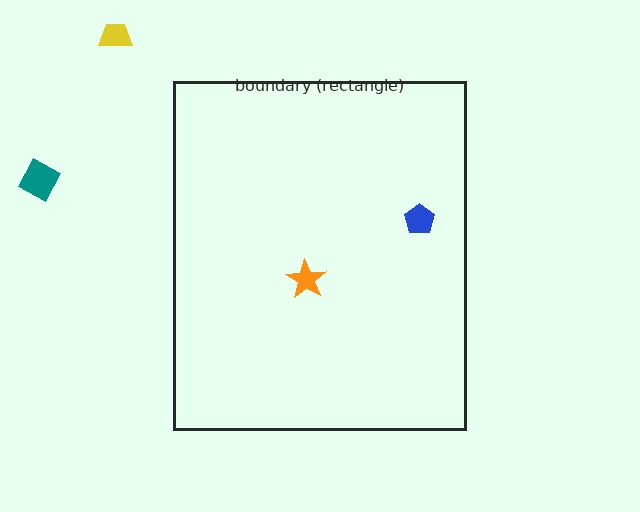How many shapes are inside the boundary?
2 inside, 2 outside.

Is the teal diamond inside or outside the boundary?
Outside.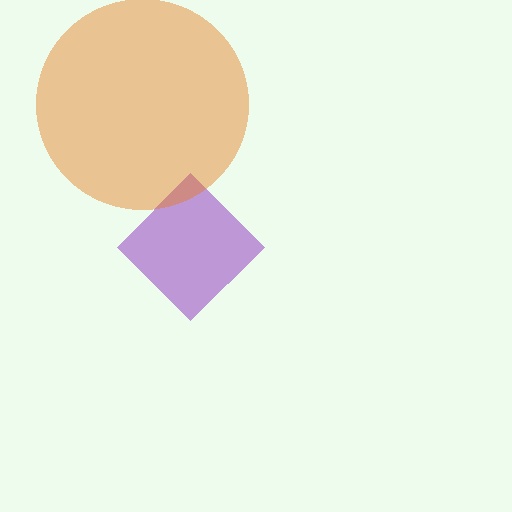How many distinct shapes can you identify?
There are 2 distinct shapes: a purple diamond, an orange circle.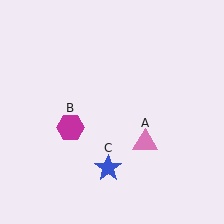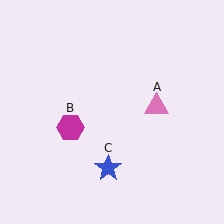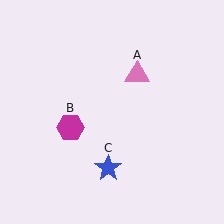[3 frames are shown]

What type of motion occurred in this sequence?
The pink triangle (object A) rotated counterclockwise around the center of the scene.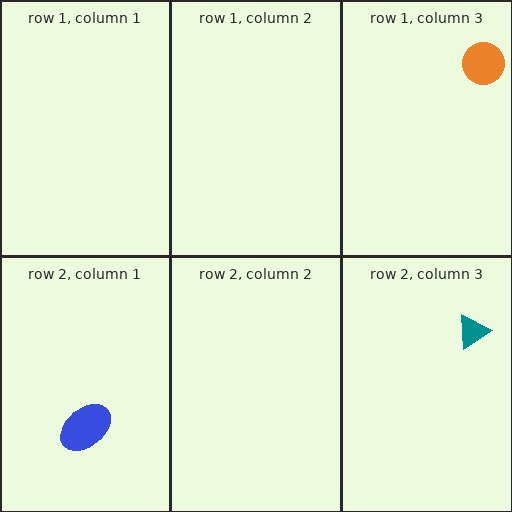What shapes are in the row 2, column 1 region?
The blue ellipse.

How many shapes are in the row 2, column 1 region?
1.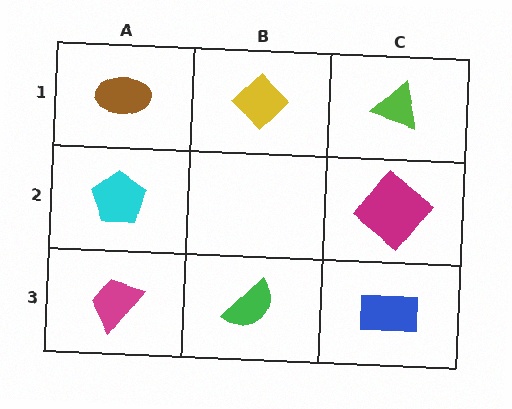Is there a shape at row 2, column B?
No, that cell is empty.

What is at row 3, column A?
A magenta trapezoid.